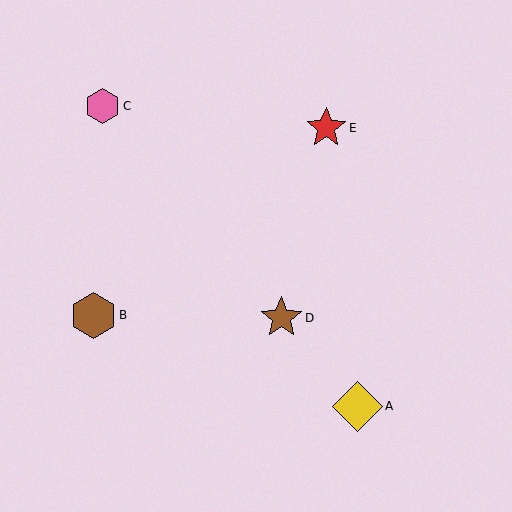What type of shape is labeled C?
Shape C is a pink hexagon.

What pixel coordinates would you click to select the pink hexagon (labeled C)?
Click at (103, 106) to select the pink hexagon C.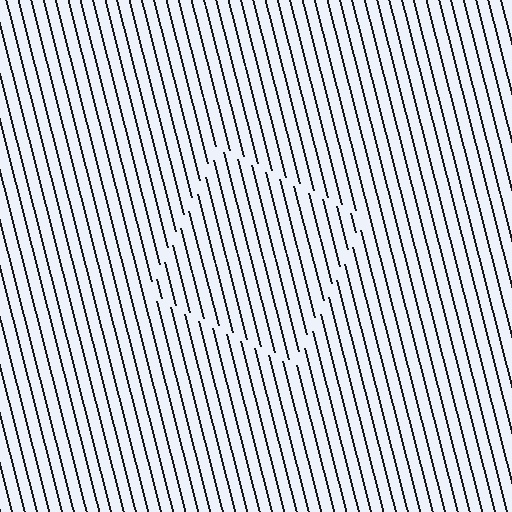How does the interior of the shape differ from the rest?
The interior of the shape contains the same grating, shifted by half a period — the contour is defined by the phase discontinuity where line-ends from the inner and outer gratings abut.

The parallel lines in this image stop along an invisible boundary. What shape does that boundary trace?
An illusory square. The interior of the shape contains the same grating, shifted by half a period — the contour is defined by the phase discontinuity where line-ends from the inner and outer gratings abut.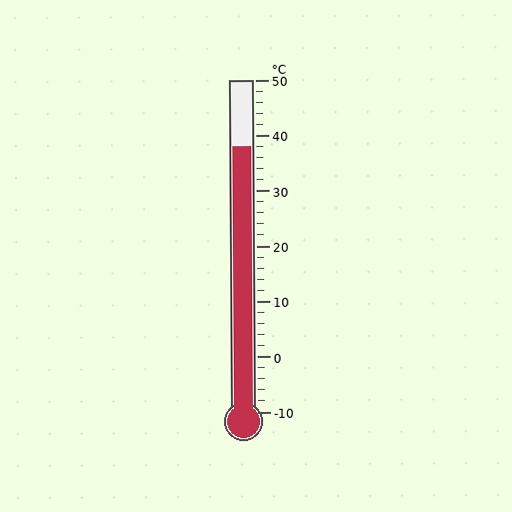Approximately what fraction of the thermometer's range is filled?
The thermometer is filled to approximately 80% of its range.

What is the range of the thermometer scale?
The thermometer scale ranges from -10°C to 50°C.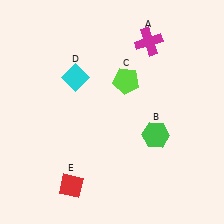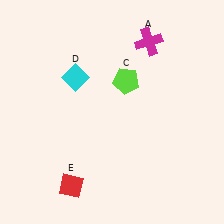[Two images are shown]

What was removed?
The green hexagon (B) was removed in Image 2.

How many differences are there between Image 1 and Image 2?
There is 1 difference between the two images.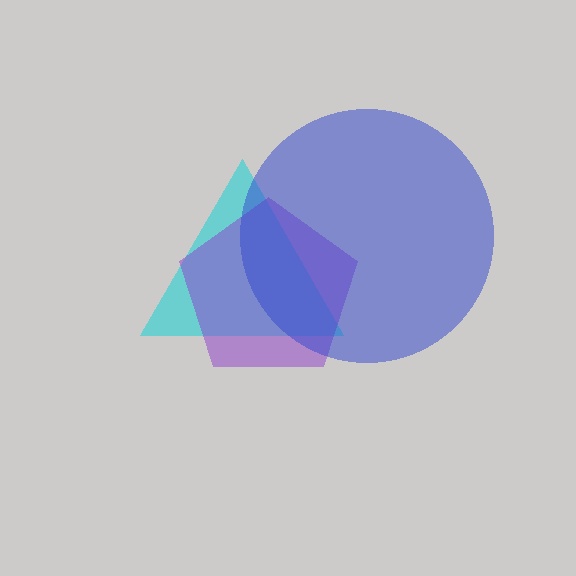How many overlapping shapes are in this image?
There are 3 overlapping shapes in the image.